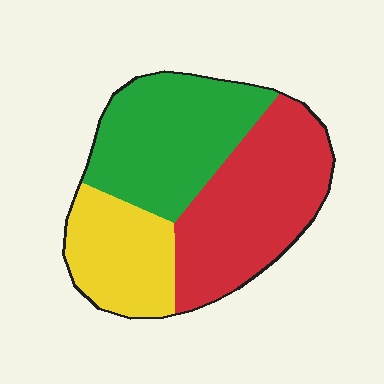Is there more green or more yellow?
Green.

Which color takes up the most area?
Red, at roughly 40%.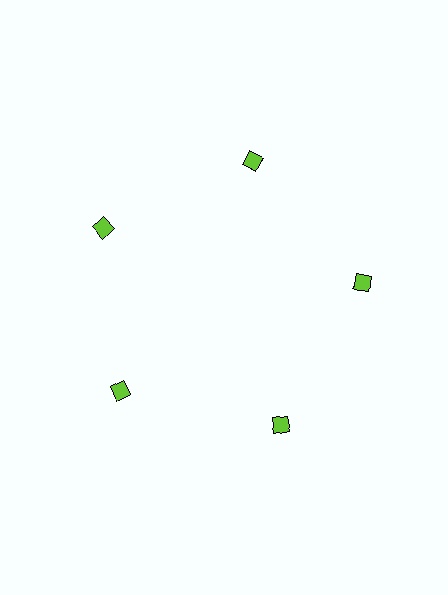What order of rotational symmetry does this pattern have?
This pattern has 5-fold rotational symmetry.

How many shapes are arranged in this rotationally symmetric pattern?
There are 5 shapes, arranged in 5 groups of 1.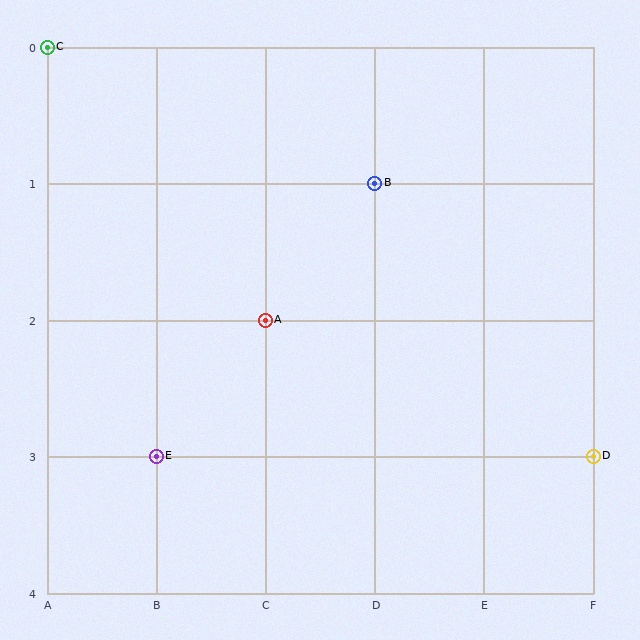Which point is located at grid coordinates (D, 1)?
Point B is at (D, 1).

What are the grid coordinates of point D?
Point D is at grid coordinates (F, 3).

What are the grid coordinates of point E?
Point E is at grid coordinates (B, 3).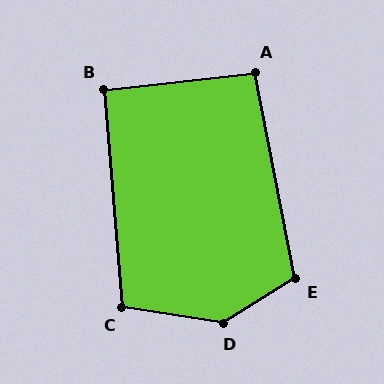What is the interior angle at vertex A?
Approximately 95 degrees (approximately right).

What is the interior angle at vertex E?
Approximately 111 degrees (obtuse).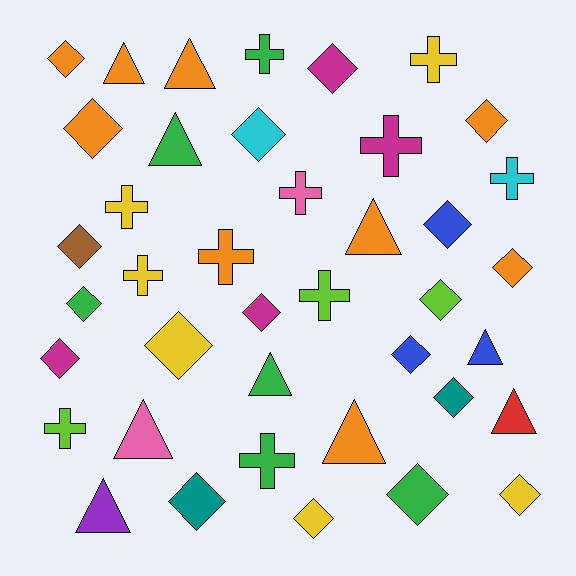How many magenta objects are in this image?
There are 4 magenta objects.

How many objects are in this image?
There are 40 objects.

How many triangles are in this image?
There are 10 triangles.